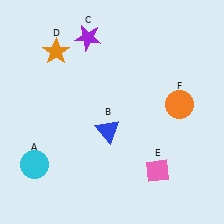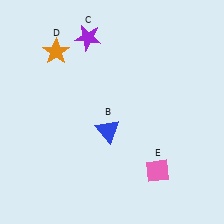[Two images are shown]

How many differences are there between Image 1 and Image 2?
There are 2 differences between the two images.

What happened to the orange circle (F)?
The orange circle (F) was removed in Image 2. It was in the top-right area of Image 1.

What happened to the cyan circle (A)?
The cyan circle (A) was removed in Image 2. It was in the bottom-left area of Image 1.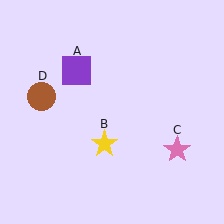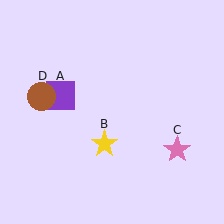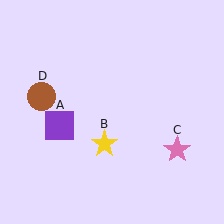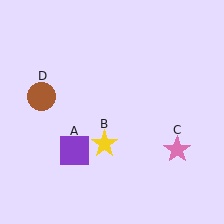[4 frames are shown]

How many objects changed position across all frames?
1 object changed position: purple square (object A).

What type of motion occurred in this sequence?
The purple square (object A) rotated counterclockwise around the center of the scene.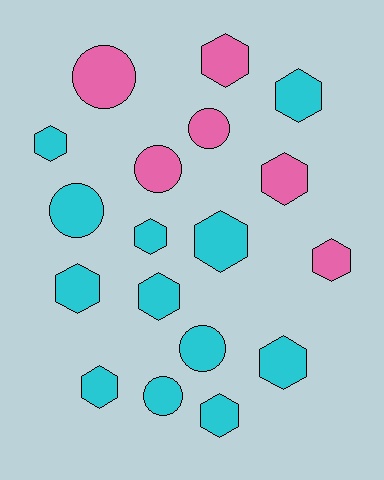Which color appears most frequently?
Cyan, with 12 objects.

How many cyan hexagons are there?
There are 9 cyan hexagons.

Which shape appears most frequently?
Hexagon, with 12 objects.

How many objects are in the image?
There are 18 objects.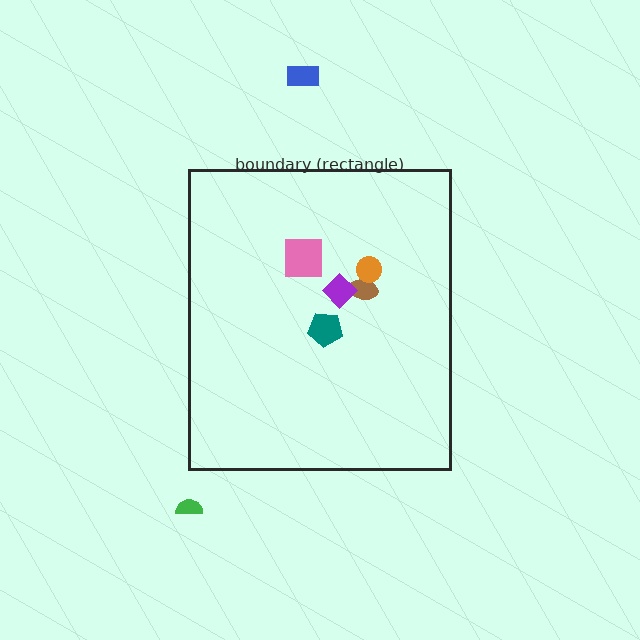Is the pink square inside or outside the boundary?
Inside.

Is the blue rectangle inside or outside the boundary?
Outside.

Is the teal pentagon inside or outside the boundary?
Inside.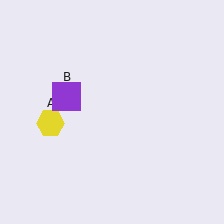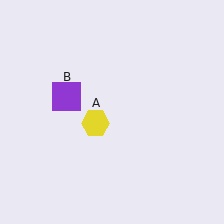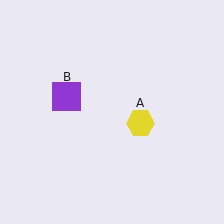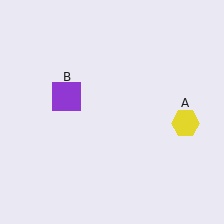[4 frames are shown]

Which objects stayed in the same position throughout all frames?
Purple square (object B) remained stationary.